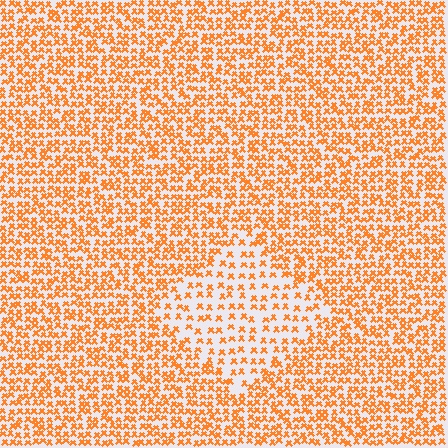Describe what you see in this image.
The image contains small orange elements arranged at two different densities. A diamond-shaped region is visible where the elements are less densely packed than the surrounding area.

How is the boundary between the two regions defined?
The boundary is defined by a change in element density (approximately 2.0x ratio). All elements are the same color, size, and shape.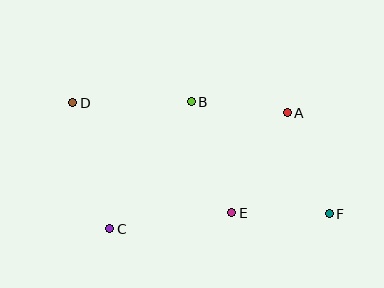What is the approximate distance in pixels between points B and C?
The distance between B and C is approximately 151 pixels.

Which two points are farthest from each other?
Points D and F are farthest from each other.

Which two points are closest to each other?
Points A and B are closest to each other.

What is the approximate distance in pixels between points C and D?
The distance between C and D is approximately 132 pixels.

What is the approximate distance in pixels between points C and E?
The distance between C and E is approximately 123 pixels.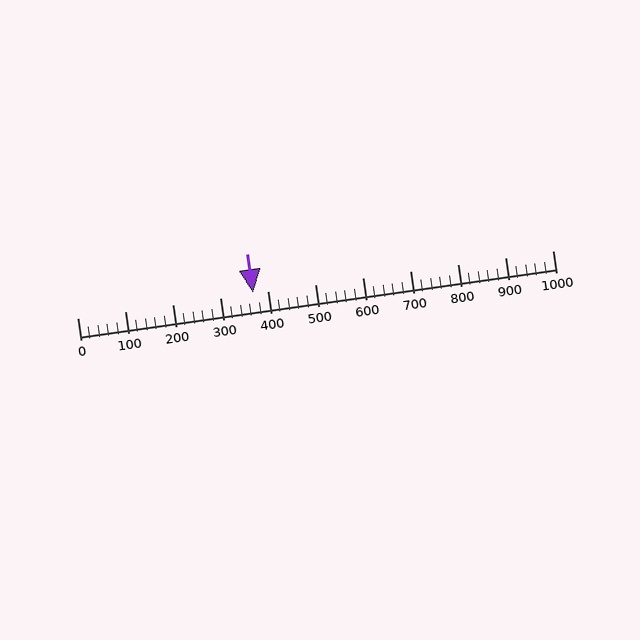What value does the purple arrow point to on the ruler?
The purple arrow points to approximately 369.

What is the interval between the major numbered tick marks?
The major tick marks are spaced 100 units apart.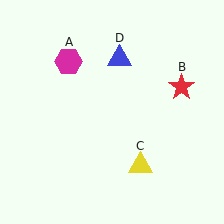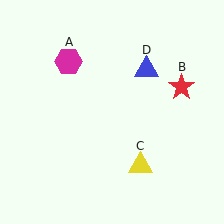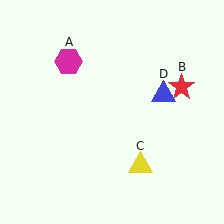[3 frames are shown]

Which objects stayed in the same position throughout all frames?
Magenta hexagon (object A) and red star (object B) and yellow triangle (object C) remained stationary.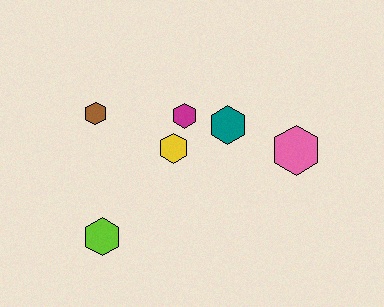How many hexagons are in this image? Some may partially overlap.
There are 6 hexagons.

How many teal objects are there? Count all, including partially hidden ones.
There is 1 teal object.